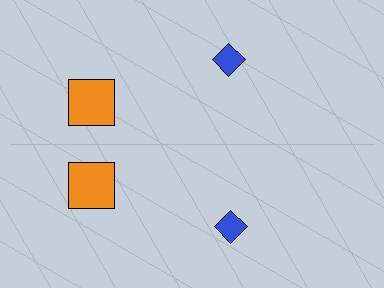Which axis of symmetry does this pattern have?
The pattern has a horizontal axis of symmetry running through the center of the image.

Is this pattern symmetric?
Yes, this pattern has bilateral (reflection) symmetry.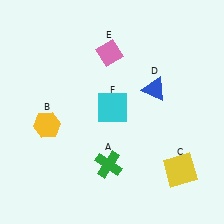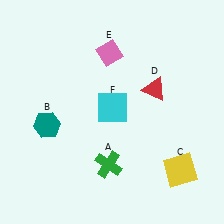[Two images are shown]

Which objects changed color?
B changed from yellow to teal. D changed from blue to red.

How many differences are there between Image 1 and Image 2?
There are 2 differences between the two images.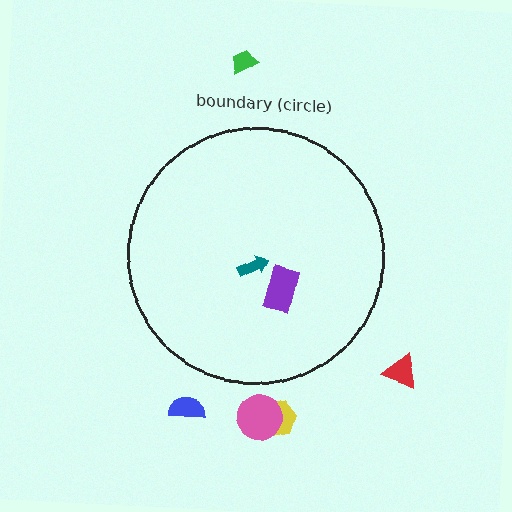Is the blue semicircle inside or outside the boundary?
Outside.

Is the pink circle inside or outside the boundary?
Outside.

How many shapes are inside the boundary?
2 inside, 5 outside.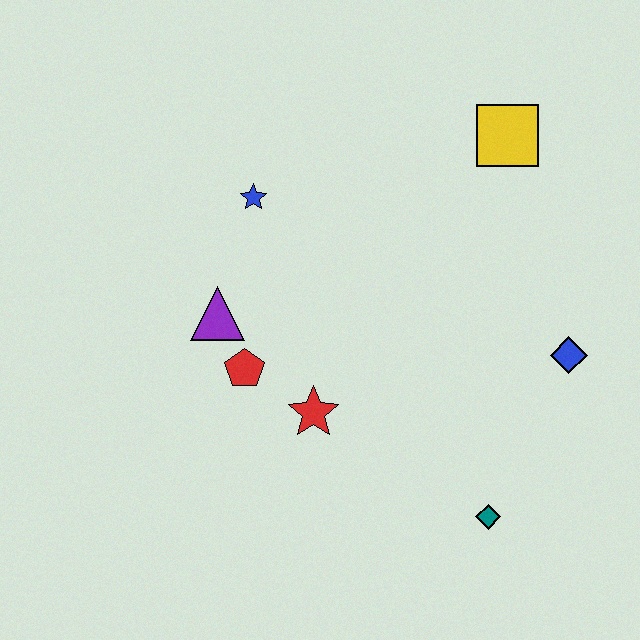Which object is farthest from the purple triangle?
The blue diamond is farthest from the purple triangle.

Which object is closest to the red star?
The red pentagon is closest to the red star.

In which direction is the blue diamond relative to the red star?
The blue diamond is to the right of the red star.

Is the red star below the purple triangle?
Yes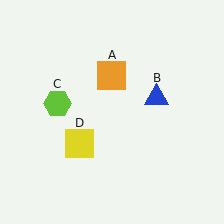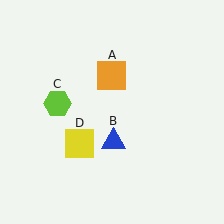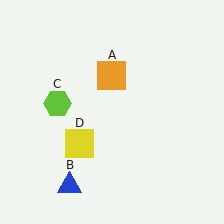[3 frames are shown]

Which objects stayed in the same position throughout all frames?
Orange square (object A) and lime hexagon (object C) and yellow square (object D) remained stationary.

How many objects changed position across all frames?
1 object changed position: blue triangle (object B).